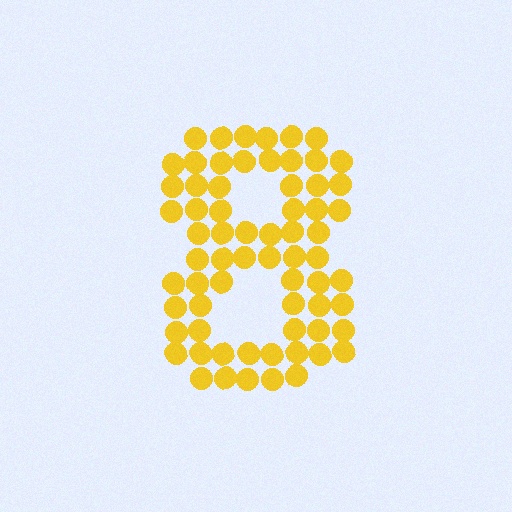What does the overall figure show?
The overall figure shows the digit 8.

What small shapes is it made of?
It is made of small circles.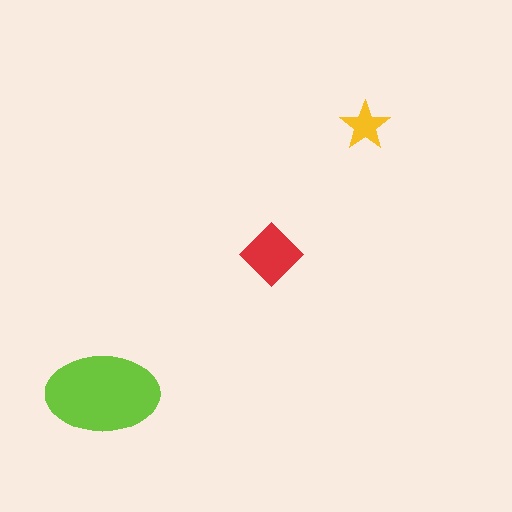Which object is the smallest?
The yellow star.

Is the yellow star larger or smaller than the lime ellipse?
Smaller.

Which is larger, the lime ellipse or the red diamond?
The lime ellipse.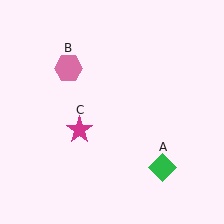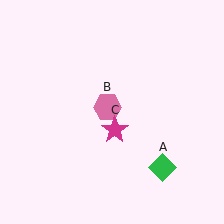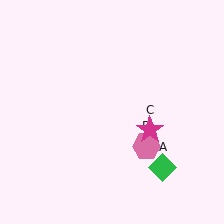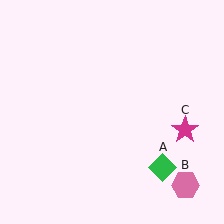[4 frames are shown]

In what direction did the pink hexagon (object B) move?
The pink hexagon (object B) moved down and to the right.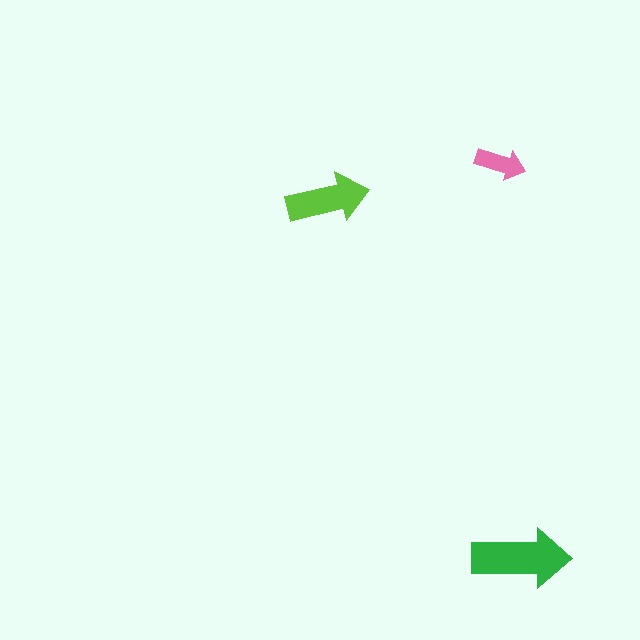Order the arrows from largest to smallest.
the green one, the lime one, the pink one.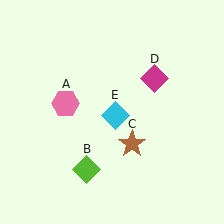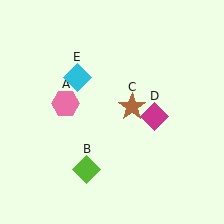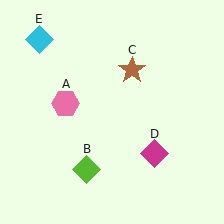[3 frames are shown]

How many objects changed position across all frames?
3 objects changed position: brown star (object C), magenta diamond (object D), cyan diamond (object E).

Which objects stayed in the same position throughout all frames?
Pink hexagon (object A) and lime diamond (object B) remained stationary.